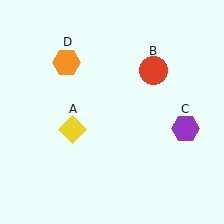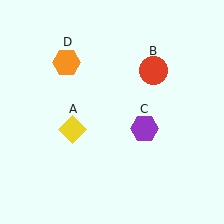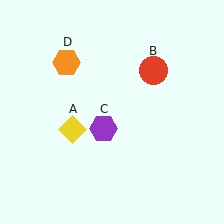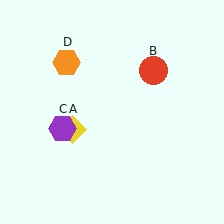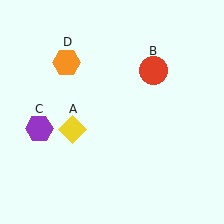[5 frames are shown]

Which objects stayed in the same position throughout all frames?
Yellow diamond (object A) and red circle (object B) and orange hexagon (object D) remained stationary.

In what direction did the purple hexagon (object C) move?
The purple hexagon (object C) moved left.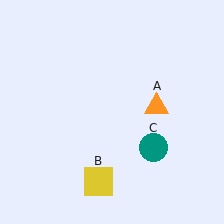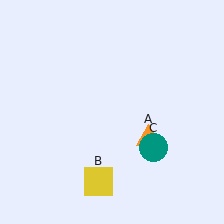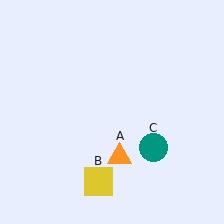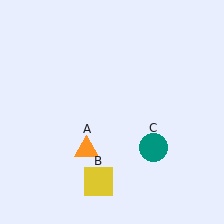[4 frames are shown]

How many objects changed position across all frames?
1 object changed position: orange triangle (object A).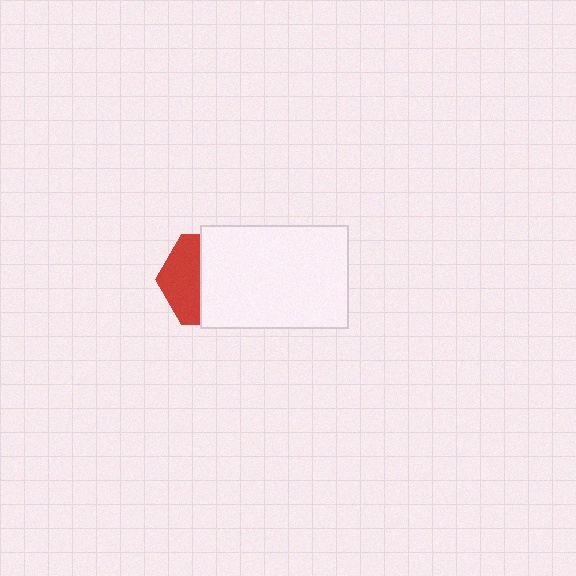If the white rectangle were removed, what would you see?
You would see the complete red hexagon.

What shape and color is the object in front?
The object in front is a white rectangle.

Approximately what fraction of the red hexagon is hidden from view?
Roughly 60% of the red hexagon is hidden behind the white rectangle.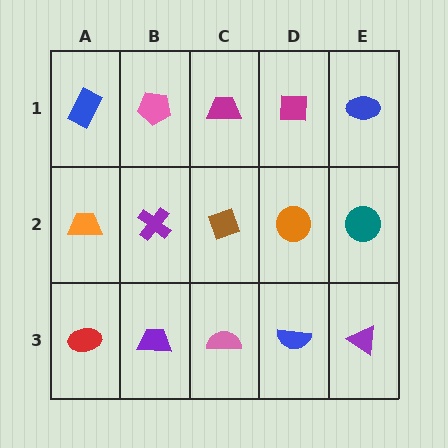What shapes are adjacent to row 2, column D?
A magenta square (row 1, column D), a blue semicircle (row 3, column D), a brown diamond (row 2, column C), a teal circle (row 2, column E).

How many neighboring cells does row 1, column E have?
2.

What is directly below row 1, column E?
A teal circle.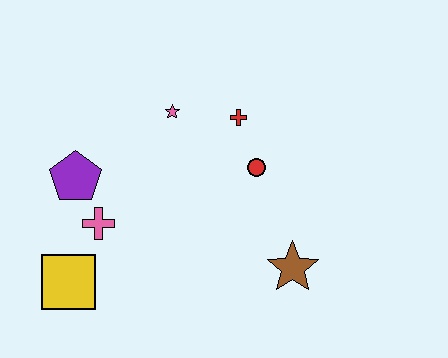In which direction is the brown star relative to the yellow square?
The brown star is to the right of the yellow square.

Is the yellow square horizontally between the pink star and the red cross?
No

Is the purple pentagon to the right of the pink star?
No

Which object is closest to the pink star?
The red cross is closest to the pink star.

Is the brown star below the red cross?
Yes